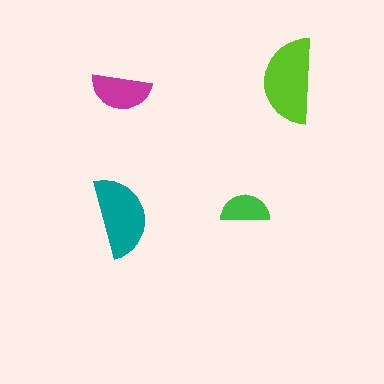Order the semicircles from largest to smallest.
the lime one, the teal one, the magenta one, the green one.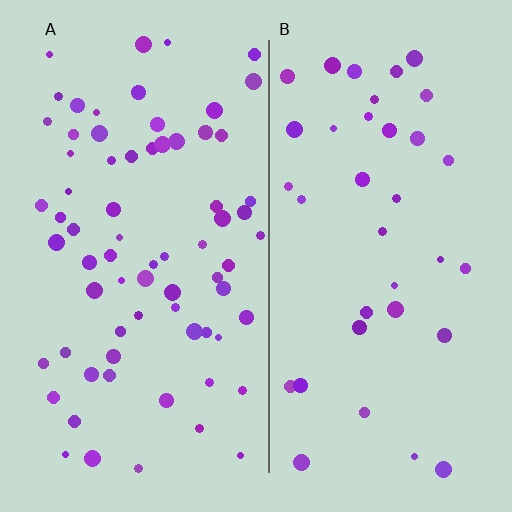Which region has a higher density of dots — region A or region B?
A (the left).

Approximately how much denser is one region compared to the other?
Approximately 1.9× — region A over region B.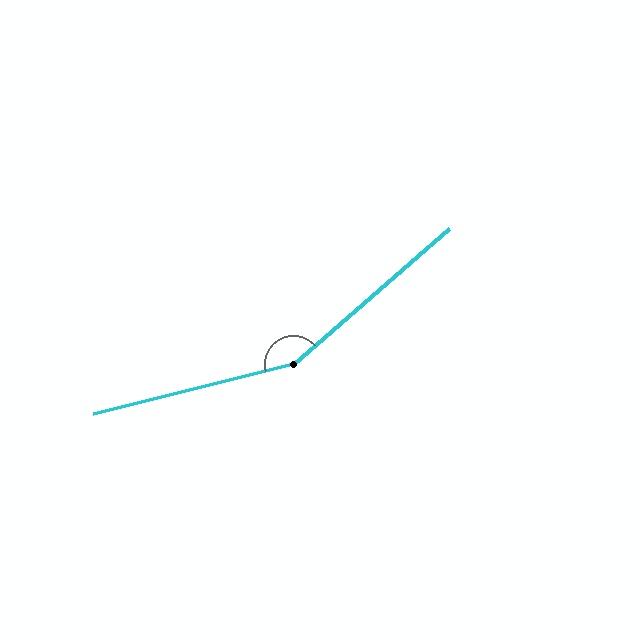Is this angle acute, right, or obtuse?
It is obtuse.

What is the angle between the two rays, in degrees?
Approximately 153 degrees.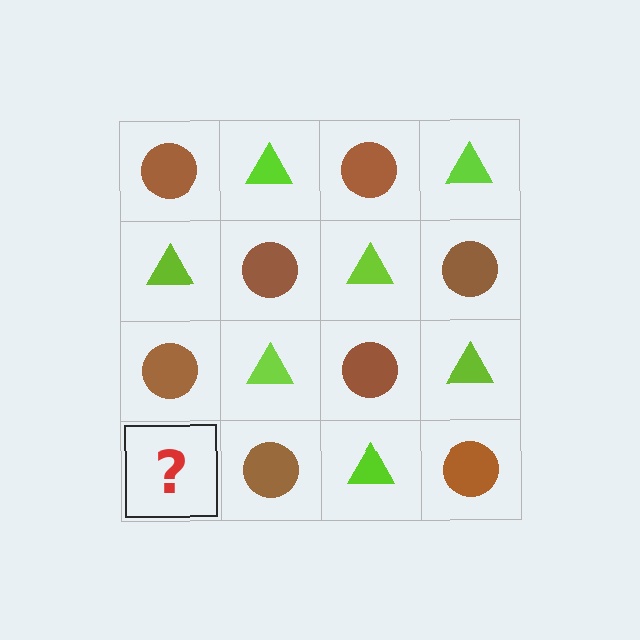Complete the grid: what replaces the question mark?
The question mark should be replaced with a lime triangle.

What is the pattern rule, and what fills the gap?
The rule is that it alternates brown circle and lime triangle in a checkerboard pattern. The gap should be filled with a lime triangle.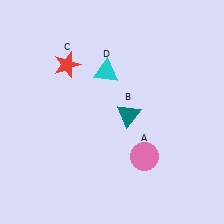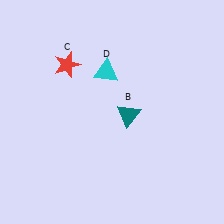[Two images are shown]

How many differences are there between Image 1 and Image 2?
There is 1 difference between the two images.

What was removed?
The pink circle (A) was removed in Image 2.